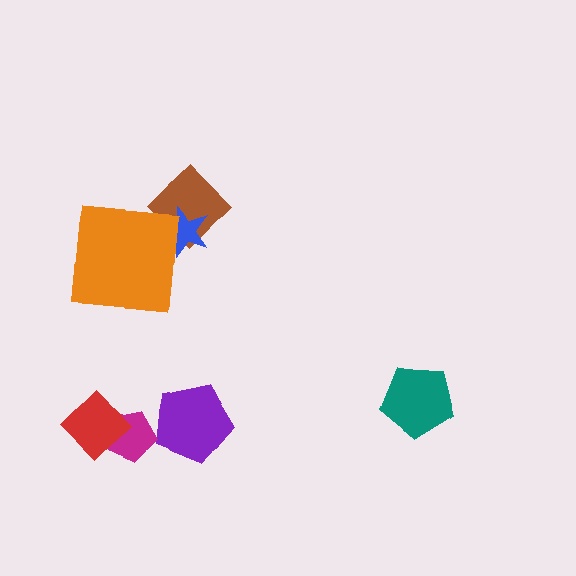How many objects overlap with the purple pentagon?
0 objects overlap with the purple pentagon.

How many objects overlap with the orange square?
1 object overlaps with the orange square.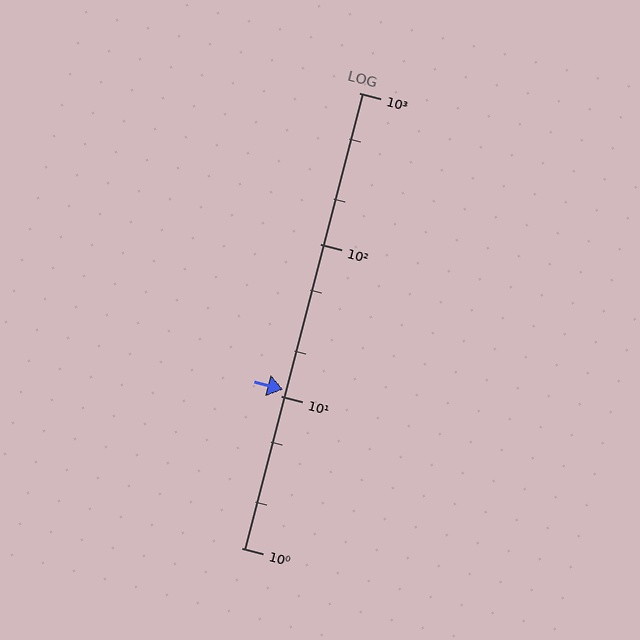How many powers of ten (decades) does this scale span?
The scale spans 3 decades, from 1 to 1000.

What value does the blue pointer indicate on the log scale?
The pointer indicates approximately 11.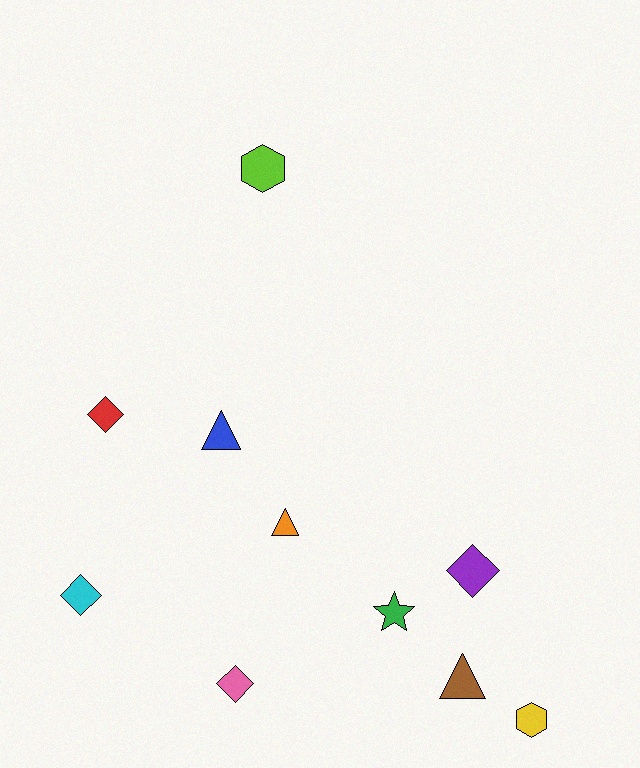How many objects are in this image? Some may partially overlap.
There are 10 objects.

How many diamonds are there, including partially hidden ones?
There are 4 diamonds.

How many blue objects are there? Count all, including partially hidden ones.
There is 1 blue object.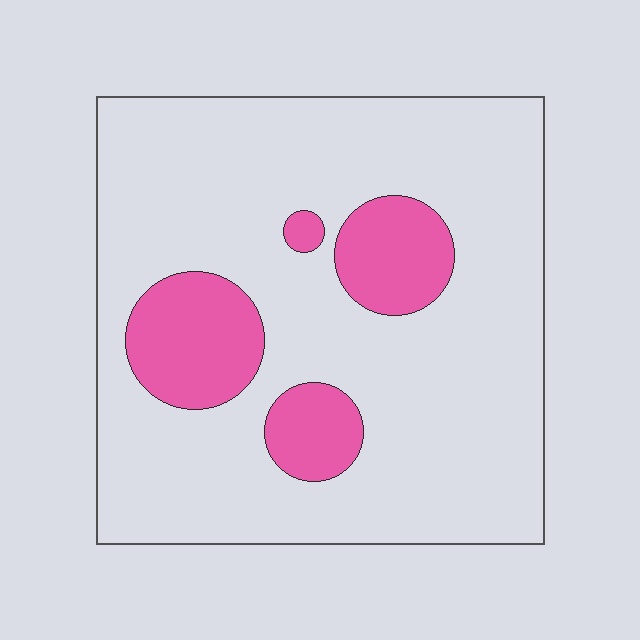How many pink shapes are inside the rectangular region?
4.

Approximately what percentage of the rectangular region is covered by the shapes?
Approximately 20%.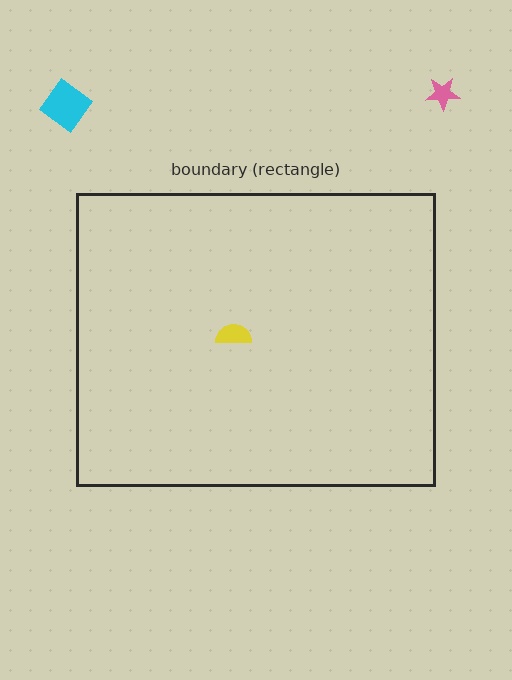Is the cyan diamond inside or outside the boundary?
Outside.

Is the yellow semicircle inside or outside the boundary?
Inside.